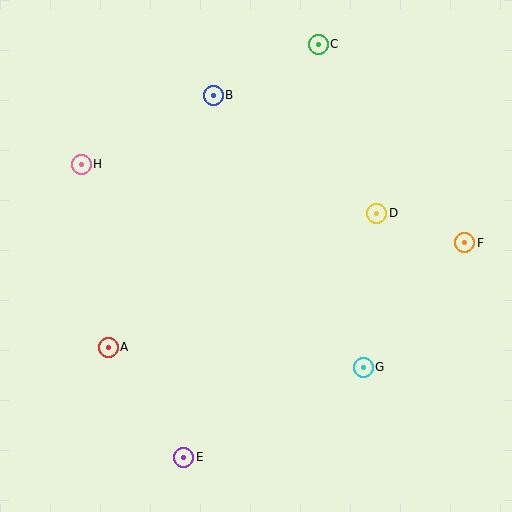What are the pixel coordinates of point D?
Point D is at (377, 213).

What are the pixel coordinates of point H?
Point H is at (81, 164).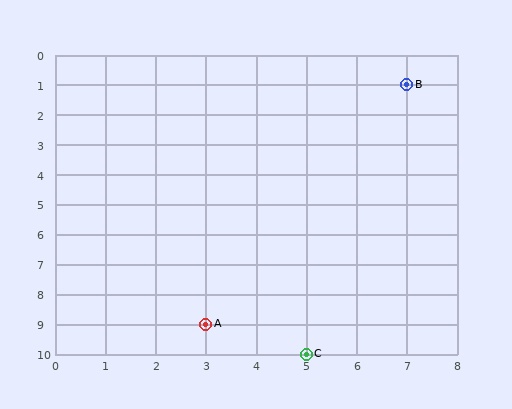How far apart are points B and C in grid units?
Points B and C are 2 columns and 9 rows apart (about 9.2 grid units diagonally).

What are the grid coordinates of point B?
Point B is at grid coordinates (7, 1).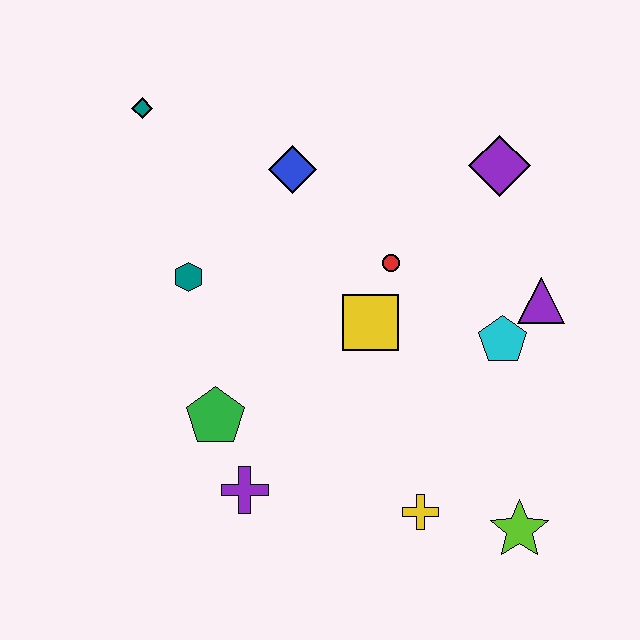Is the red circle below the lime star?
No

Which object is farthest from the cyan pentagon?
The teal diamond is farthest from the cyan pentagon.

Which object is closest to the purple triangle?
The cyan pentagon is closest to the purple triangle.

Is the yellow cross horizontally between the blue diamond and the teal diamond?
No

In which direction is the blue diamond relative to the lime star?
The blue diamond is above the lime star.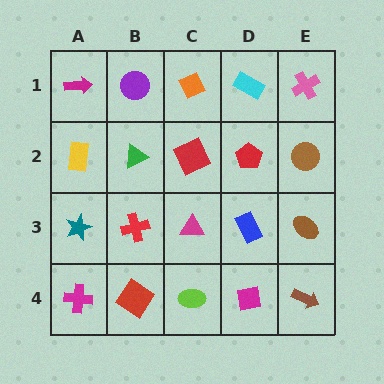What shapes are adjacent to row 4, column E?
A brown ellipse (row 3, column E), a magenta square (row 4, column D).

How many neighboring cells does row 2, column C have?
4.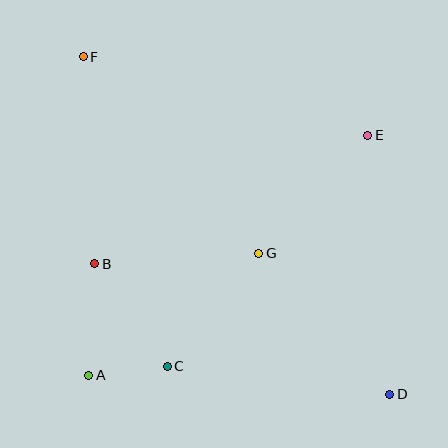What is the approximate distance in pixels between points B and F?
The distance between B and F is approximately 207 pixels.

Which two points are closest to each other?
Points A and C are closest to each other.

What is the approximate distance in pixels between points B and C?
The distance between B and C is approximately 125 pixels.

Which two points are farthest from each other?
Points D and F are farthest from each other.